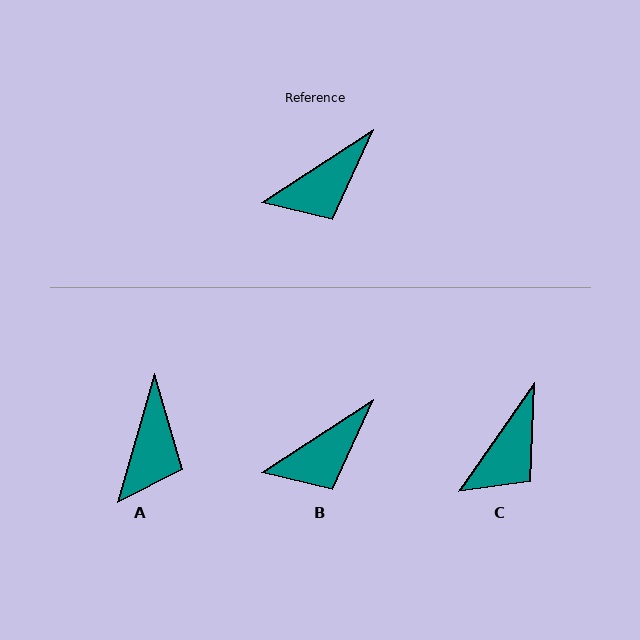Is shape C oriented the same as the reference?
No, it is off by about 22 degrees.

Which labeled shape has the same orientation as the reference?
B.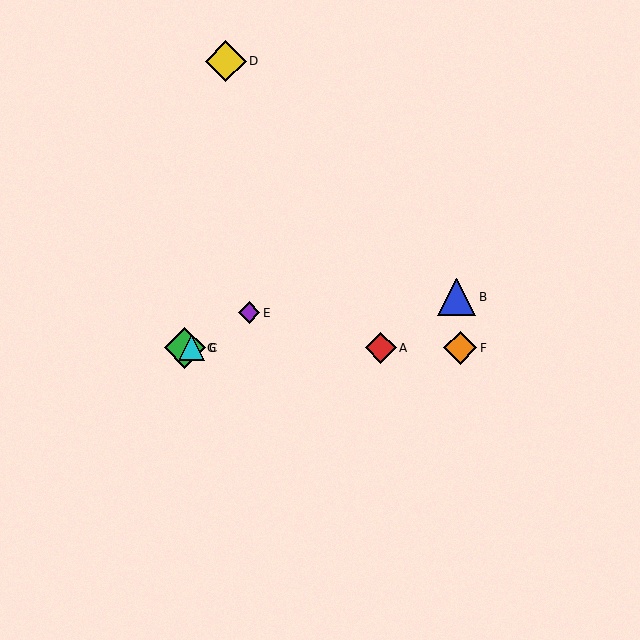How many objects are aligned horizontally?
4 objects (A, C, F, G) are aligned horizontally.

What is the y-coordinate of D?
Object D is at y≈61.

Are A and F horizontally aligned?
Yes, both are at y≈348.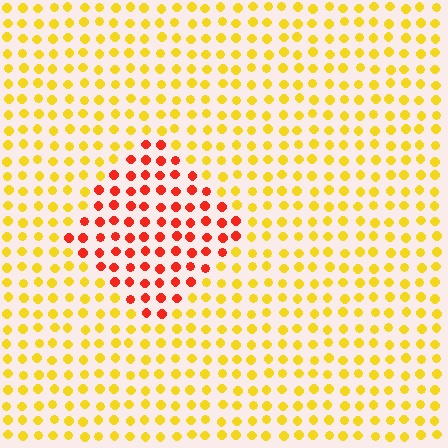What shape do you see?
I see a diamond.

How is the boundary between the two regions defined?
The boundary is defined purely by a slight shift in hue (about 50 degrees). Spacing, size, and orientation are identical on both sides.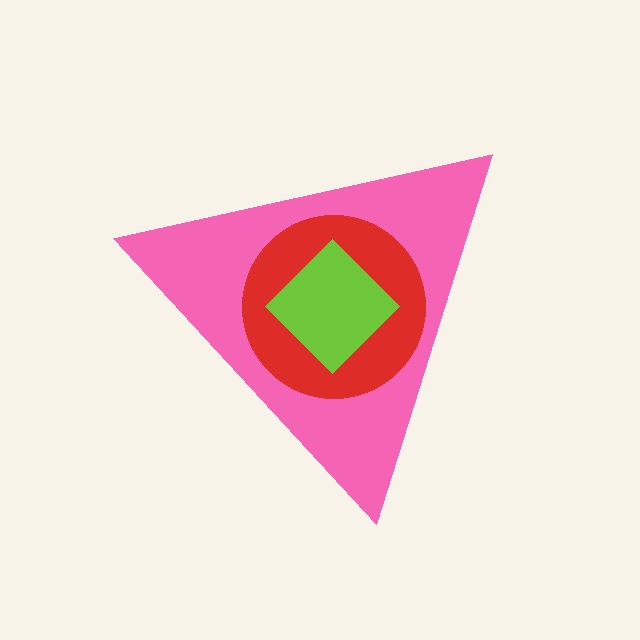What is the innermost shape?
The lime diamond.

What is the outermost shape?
The pink triangle.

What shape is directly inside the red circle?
The lime diamond.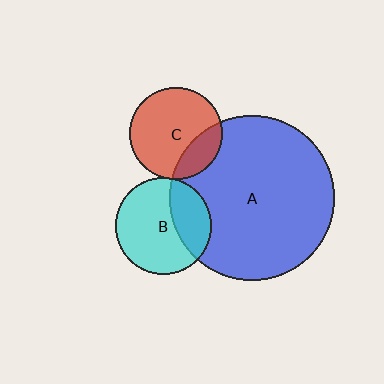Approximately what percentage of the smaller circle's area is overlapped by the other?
Approximately 25%.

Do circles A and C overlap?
Yes.